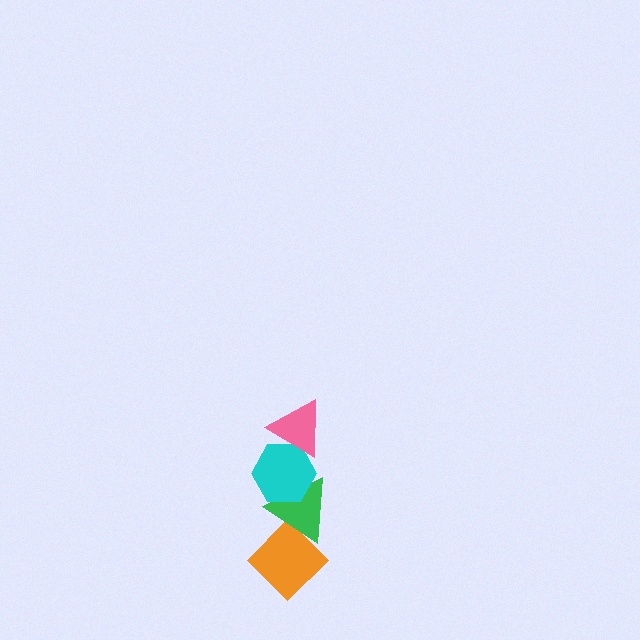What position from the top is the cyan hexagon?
The cyan hexagon is 2nd from the top.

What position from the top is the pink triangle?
The pink triangle is 1st from the top.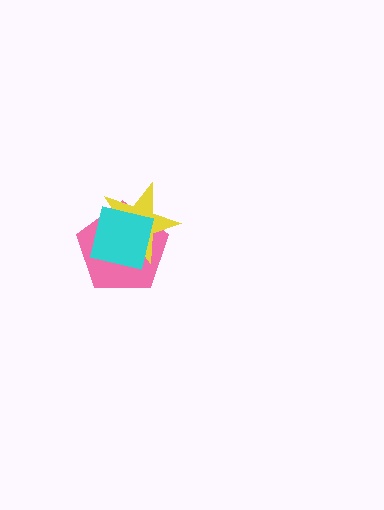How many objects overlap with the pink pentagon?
2 objects overlap with the pink pentagon.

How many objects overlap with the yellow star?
2 objects overlap with the yellow star.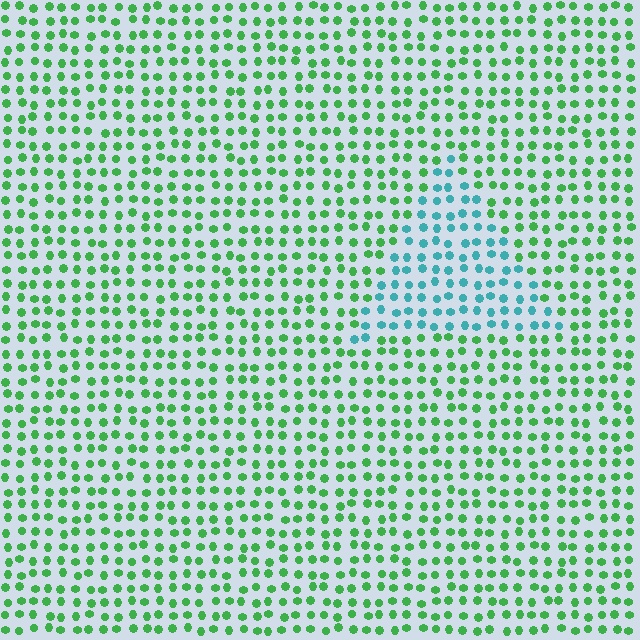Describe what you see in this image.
The image is filled with small green elements in a uniform arrangement. A triangle-shaped region is visible where the elements are tinted to a slightly different hue, forming a subtle color boundary.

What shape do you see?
I see a triangle.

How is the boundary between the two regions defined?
The boundary is defined purely by a slight shift in hue (about 56 degrees). Spacing, size, and orientation are identical on both sides.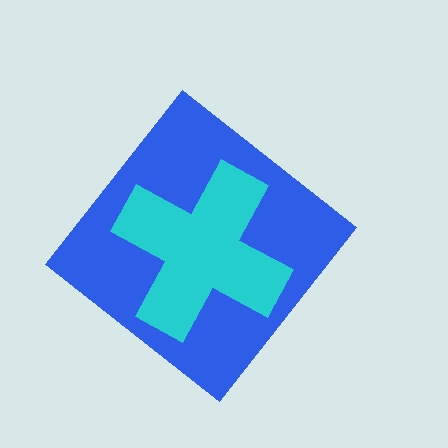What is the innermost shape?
The cyan cross.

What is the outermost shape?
The blue diamond.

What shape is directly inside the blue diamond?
The cyan cross.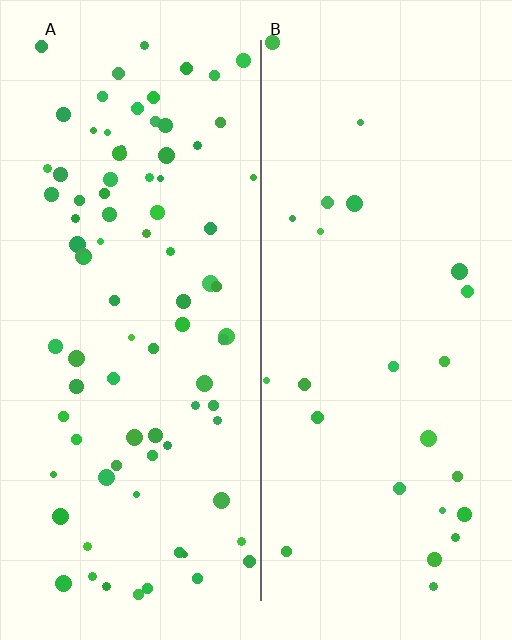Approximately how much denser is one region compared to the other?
Approximately 3.4× — region A over region B.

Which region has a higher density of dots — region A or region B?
A (the left).